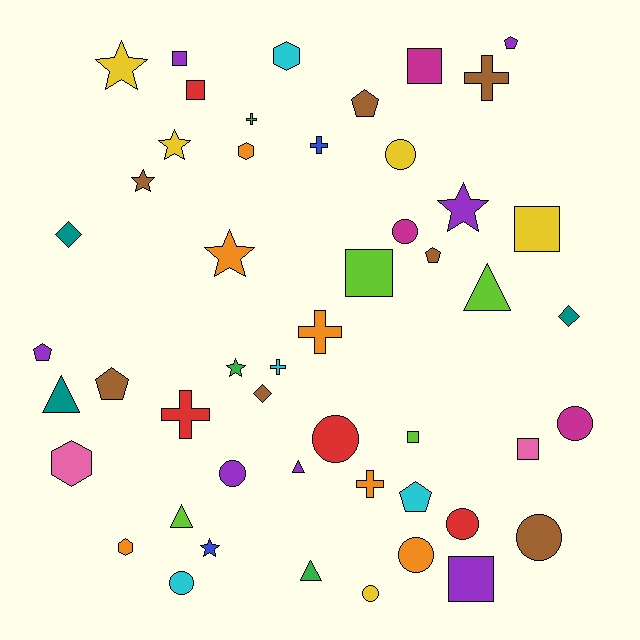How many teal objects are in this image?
There are 3 teal objects.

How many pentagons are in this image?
There are 6 pentagons.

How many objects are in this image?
There are 50 objects.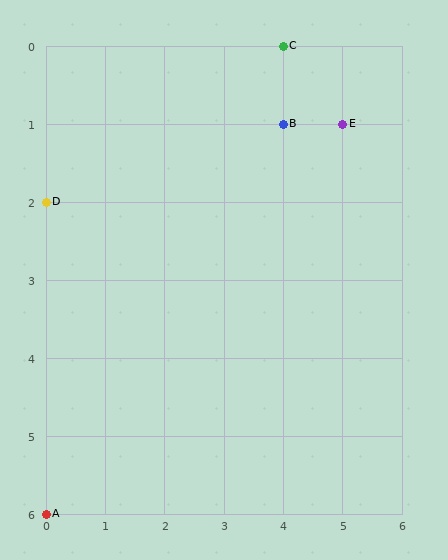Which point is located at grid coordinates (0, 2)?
Point D is at (0, 2).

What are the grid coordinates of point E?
Point E is at grid coordinates (5, 1).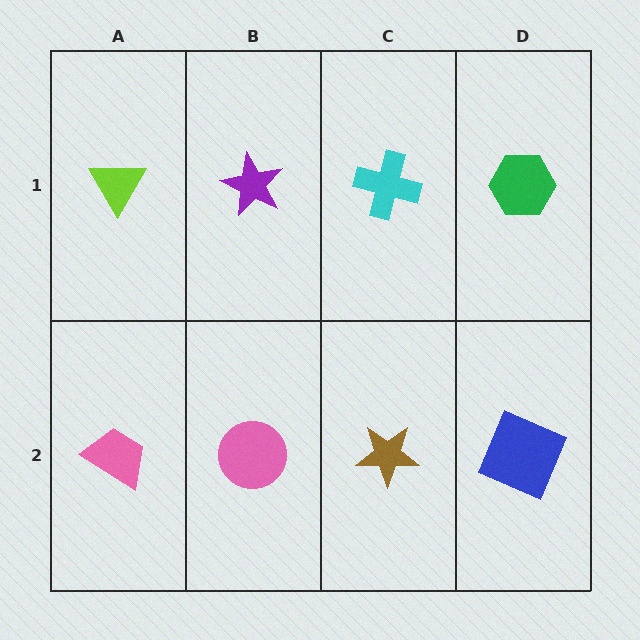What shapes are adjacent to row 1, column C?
A brown star (row 2, column C), a purple star (row 1, column B), a green hexagon (row 1, column D).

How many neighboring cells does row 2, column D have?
2.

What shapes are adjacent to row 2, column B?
A purple star (row 1, column B), a pink trapezoid (row 2, column A), a brown star (row 2, column C).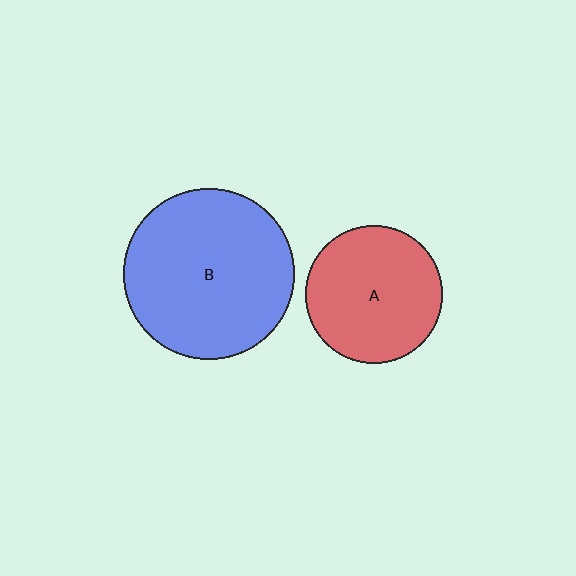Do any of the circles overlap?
No, none of the circles overlap.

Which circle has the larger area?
Circle B (blue).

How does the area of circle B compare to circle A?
Approximately 1.5 times.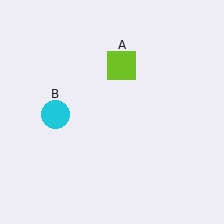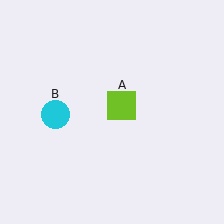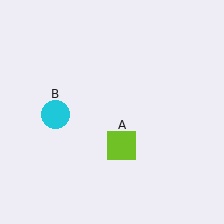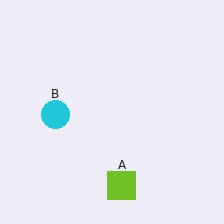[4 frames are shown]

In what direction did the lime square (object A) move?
The lime square (object A) moved down.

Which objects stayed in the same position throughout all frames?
Cyan circle (object B) remained stationary.